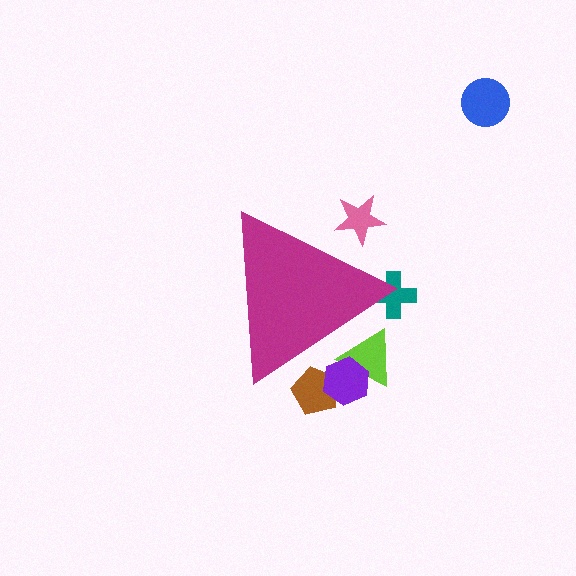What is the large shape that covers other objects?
A magenta triangle.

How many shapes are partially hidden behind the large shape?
5 shapes are partially hidden.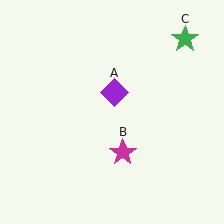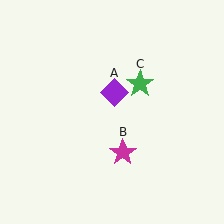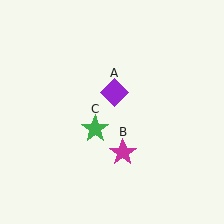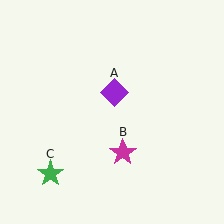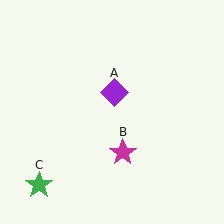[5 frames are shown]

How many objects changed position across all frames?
1 object changed position: green star (object C).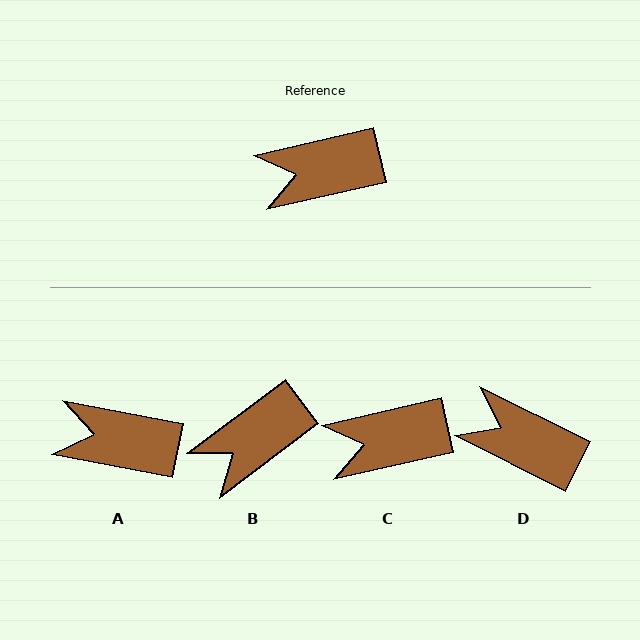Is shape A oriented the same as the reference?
No, it is off by about 24 degrees.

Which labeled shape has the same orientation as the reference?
C.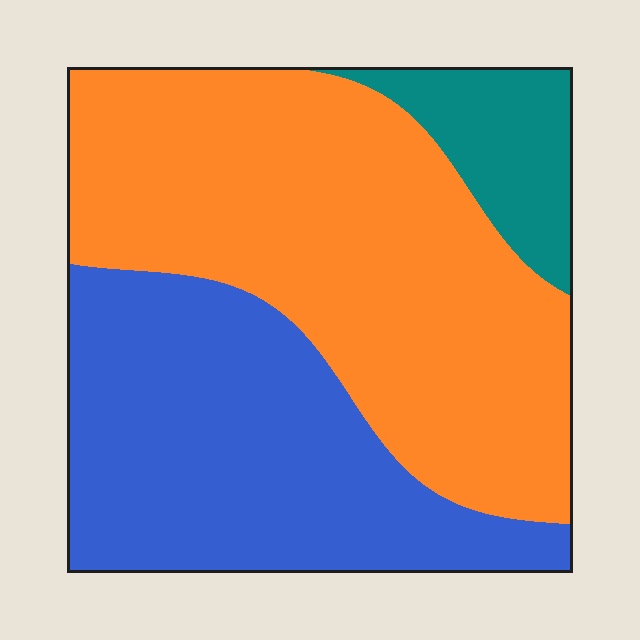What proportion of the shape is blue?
Blue covers around 40% of the shape.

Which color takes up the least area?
Teal, at roughly 10%.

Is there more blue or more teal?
Blue.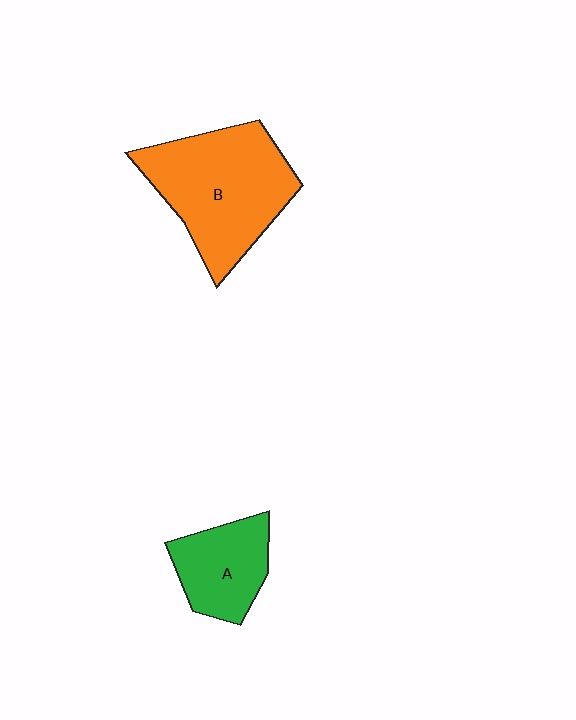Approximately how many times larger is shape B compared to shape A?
Approximately 1.9 times.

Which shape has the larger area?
Shape B (orange).